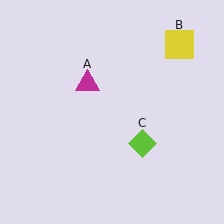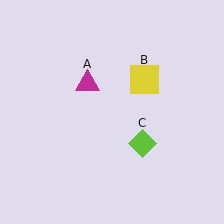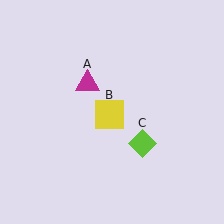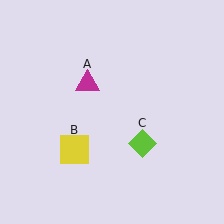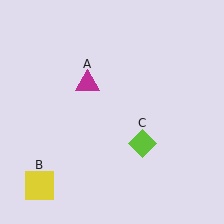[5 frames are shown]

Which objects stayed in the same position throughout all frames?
Magenta triangle (object A) and lime diamond (object C) remained stationary.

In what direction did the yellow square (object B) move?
The yellow square (object B) moved down and to the left.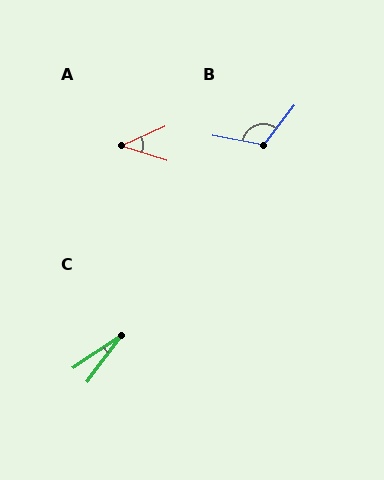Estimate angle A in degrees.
Approximately 42 degrees.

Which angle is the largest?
B, at approximately 117 degrees.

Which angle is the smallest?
C, at approximately 20 degrees.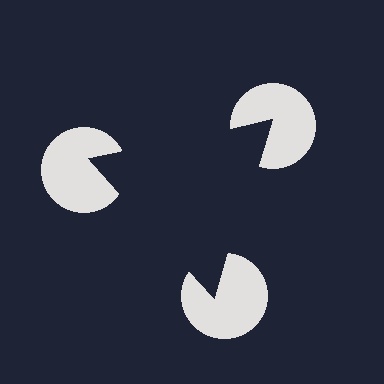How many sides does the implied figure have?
3 sides.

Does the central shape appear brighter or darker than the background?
It typically appears slightly darker than the background, even though no actual brightness change is drawn.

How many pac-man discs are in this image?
There are 3 — one at each vertex of the illusory triangle.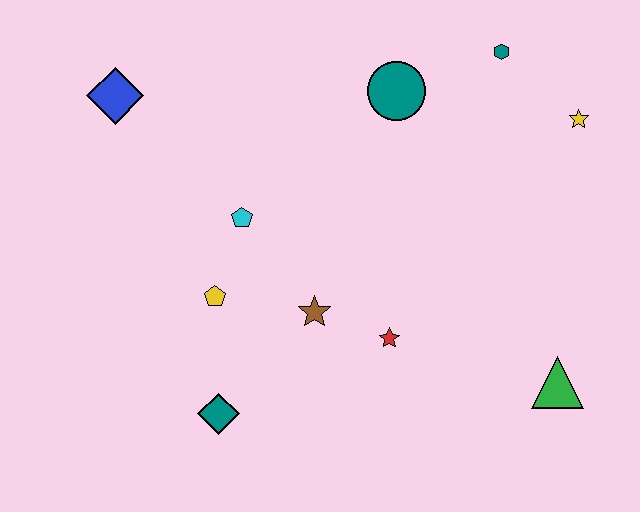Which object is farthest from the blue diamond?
The green triangle is farthest from the blue diamond.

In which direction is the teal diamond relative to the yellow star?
The teal diamond is to the left of the yellow star.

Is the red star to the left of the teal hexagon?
Yes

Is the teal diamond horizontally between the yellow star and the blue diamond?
Yes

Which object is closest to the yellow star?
The teal hexagon is closest to the yellow star.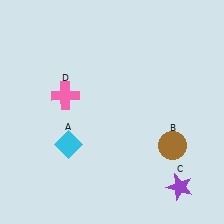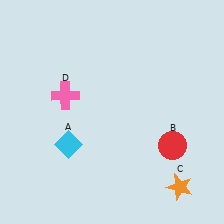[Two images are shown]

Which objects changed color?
B changed from brown to red. C changed from purple to orange.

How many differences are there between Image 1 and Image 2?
There are 2 differences between the two images.